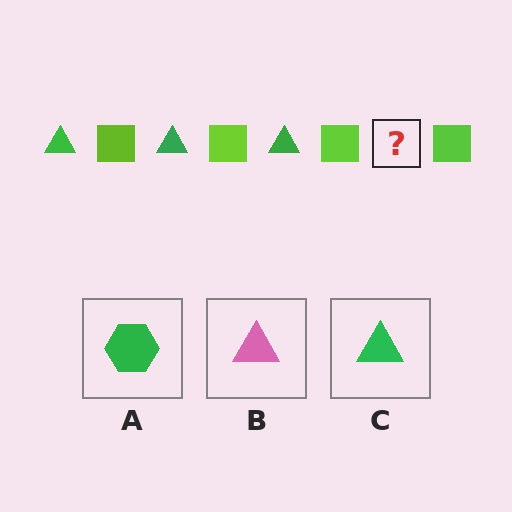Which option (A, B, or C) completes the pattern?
C.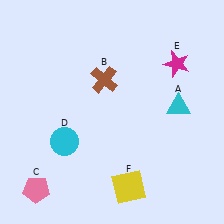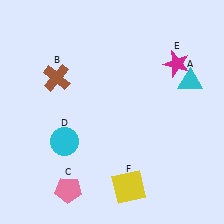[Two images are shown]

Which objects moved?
The objects that moved are: the cyan triangle (A), the brown cross (B), the pink pentagon (C).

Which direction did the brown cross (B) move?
The brown cross (B) moved left.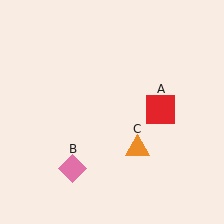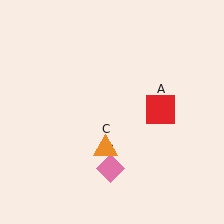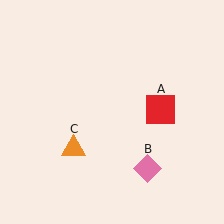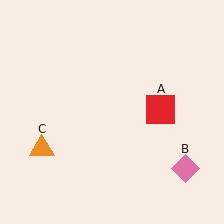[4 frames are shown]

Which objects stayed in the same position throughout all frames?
Red square (object A) remained stationary.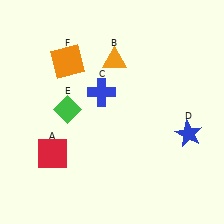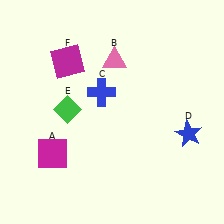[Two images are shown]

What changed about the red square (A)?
In Image 1, A is red. In Image 2, it changed to magenta.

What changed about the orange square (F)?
In Image 1, F is orange. In Image 2, it changed to magenta.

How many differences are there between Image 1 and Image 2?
There are 3 differences between the two images.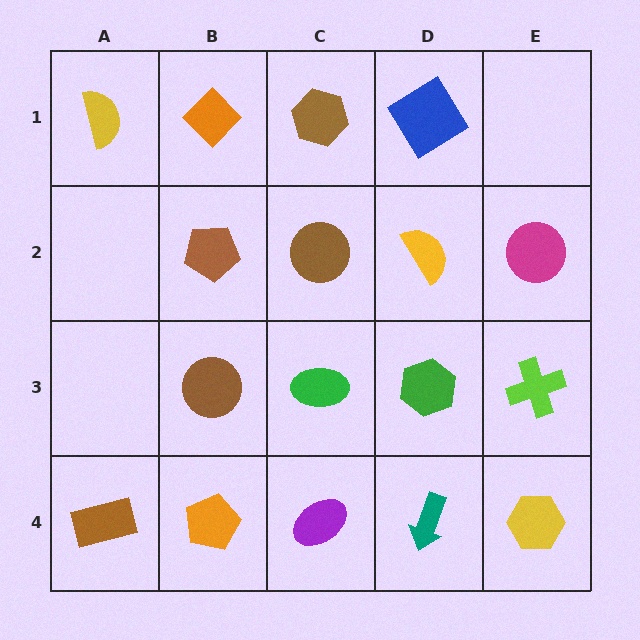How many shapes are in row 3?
4 shapes.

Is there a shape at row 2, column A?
No, that cell is empty.